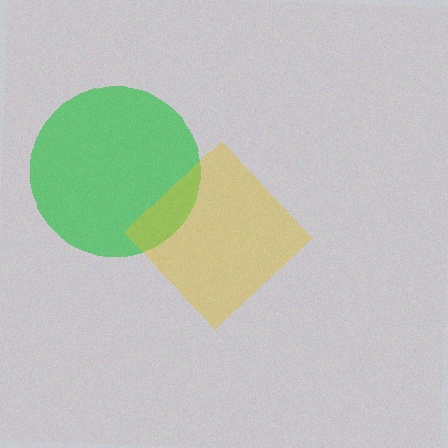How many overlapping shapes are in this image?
There are 2 overlapping shapes in the image.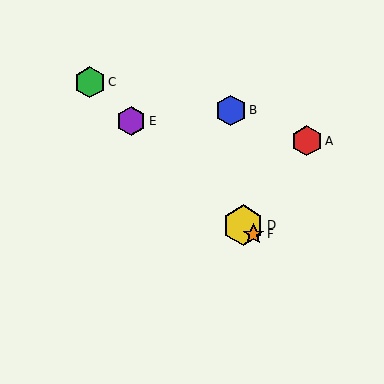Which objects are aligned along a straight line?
Objects C, D, E, F are aligned along a straight line.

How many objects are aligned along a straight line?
4 objects (C, D, E, F) are aligned along a straight line.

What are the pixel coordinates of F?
Object F is at (253, 234).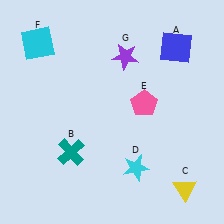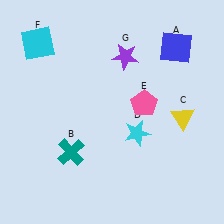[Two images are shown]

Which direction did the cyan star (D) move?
The cyan star (D) moved up.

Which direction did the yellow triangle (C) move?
The yellow triangle (C) moved up.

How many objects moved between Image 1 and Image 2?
2 objects moved between the two images.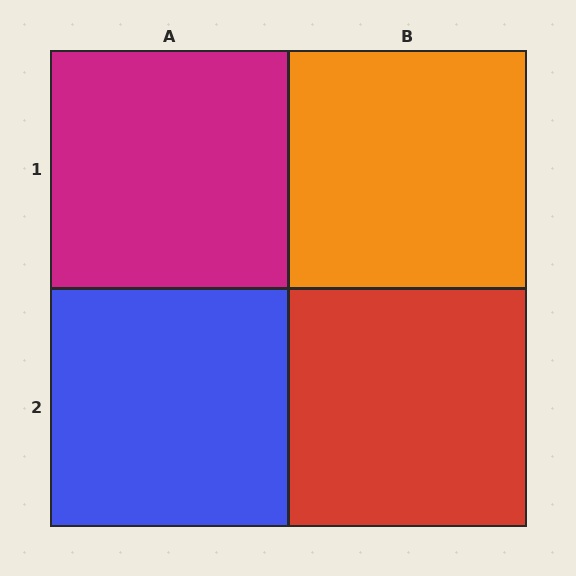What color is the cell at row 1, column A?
Magenta.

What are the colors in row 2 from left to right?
Blue, red.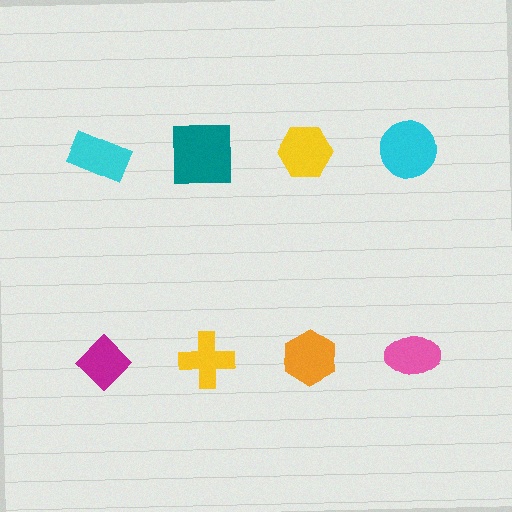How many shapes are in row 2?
4 shapes.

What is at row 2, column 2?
A yellow cross.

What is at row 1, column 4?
A cyan circle.